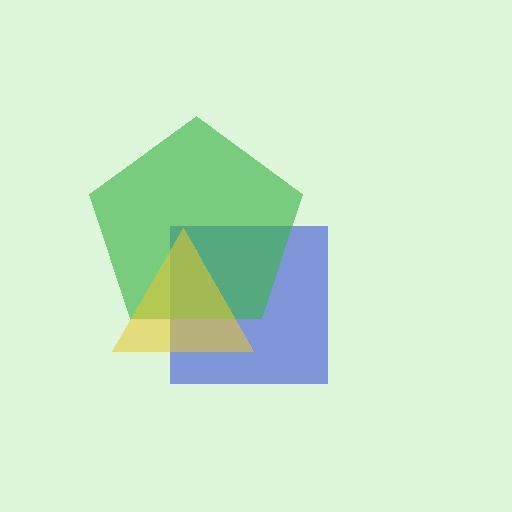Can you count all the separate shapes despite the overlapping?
Yes, there are 3 separate shapes.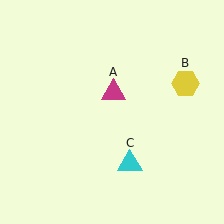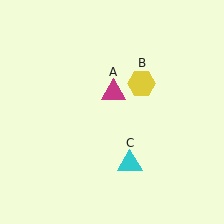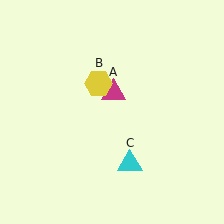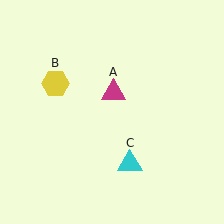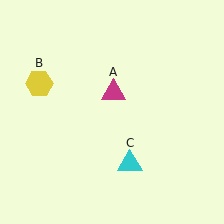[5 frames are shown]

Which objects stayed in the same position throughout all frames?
Magenta triangle (object A) and cyan triangle (object C) remained stationary.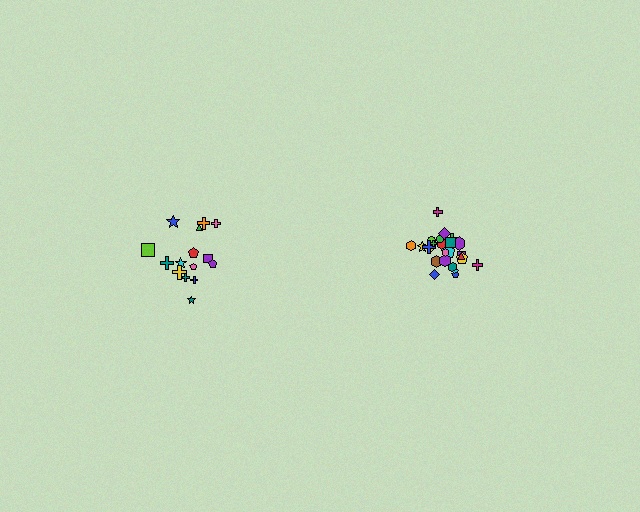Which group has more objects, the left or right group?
The right group.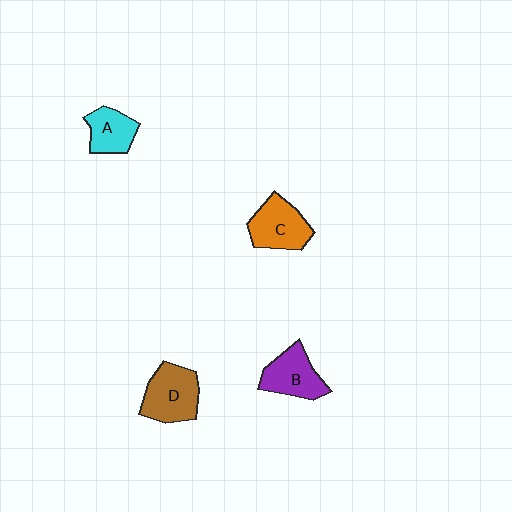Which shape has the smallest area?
Shape A (cyan).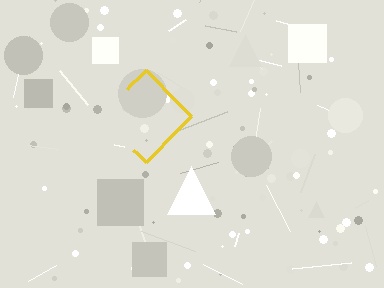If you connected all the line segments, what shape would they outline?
They would outline a diamond.